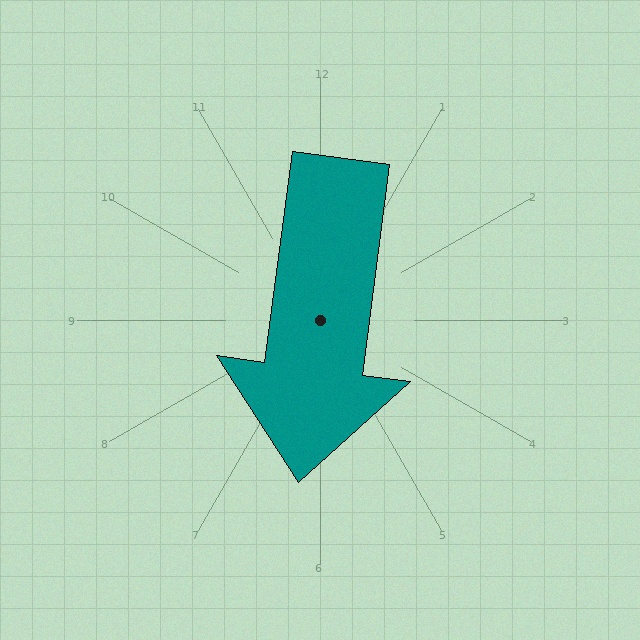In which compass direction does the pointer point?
South.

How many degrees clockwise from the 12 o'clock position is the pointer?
Approximately 188 degrees.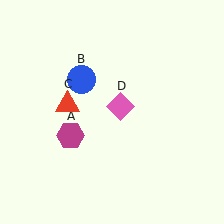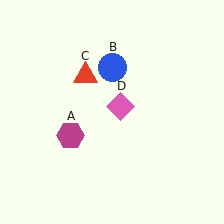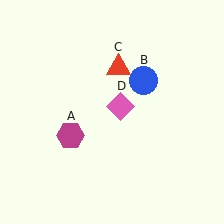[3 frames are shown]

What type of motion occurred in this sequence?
The blue circle (object B), red triangle (object C) rotated clockwise around the center of the scene.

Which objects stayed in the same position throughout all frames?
Magenta hexagon (object A) and pink diamond (object D) remained stationary.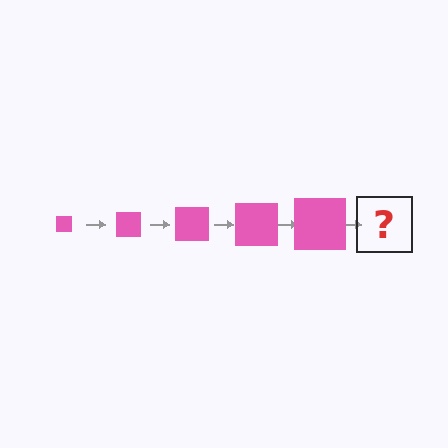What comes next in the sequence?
The next element should be a pink square, larger than the previous one.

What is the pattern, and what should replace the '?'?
The pattern is that the square gets progressively larger each step. The '?' should be a pink square, larger than the previous one.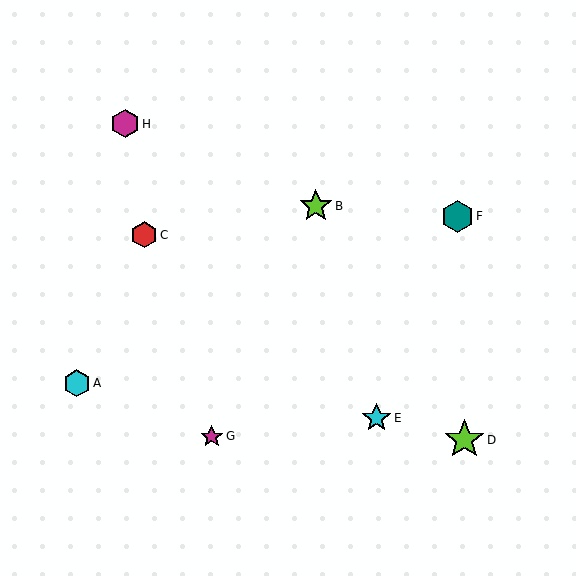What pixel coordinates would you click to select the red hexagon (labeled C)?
Click at (144, 235) to select the red hexagon C.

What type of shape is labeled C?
Shape C is a red hexagon.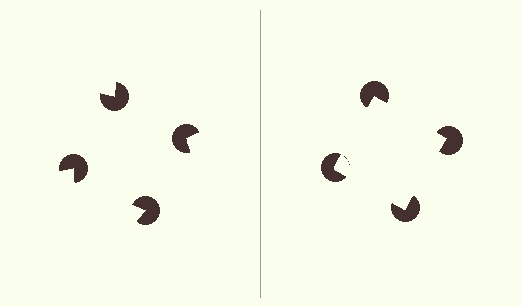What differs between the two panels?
The pac-man discs are positioned identically on both sides; only the wedge orientations differ. On the right they align to a square; on the left they are misaligned.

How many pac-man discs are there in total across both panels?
8 — 4 on each side.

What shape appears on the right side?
An illusory square.